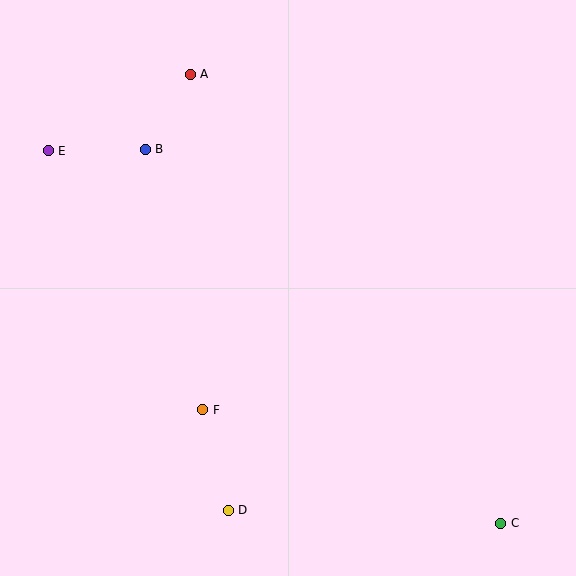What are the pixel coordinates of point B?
Point B is at (145, 150).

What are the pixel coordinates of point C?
Point C is at (501, 523).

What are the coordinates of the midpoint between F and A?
The midpoint between F and A is at (197, 242).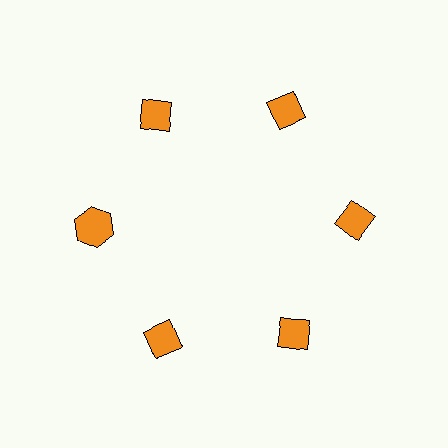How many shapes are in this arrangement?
There are 6 shapes arranged in a ring pattern.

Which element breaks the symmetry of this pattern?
The orange hexagon at roughly the 9 o'clock position breaks the symmetry. All other shapes are orange diamonds.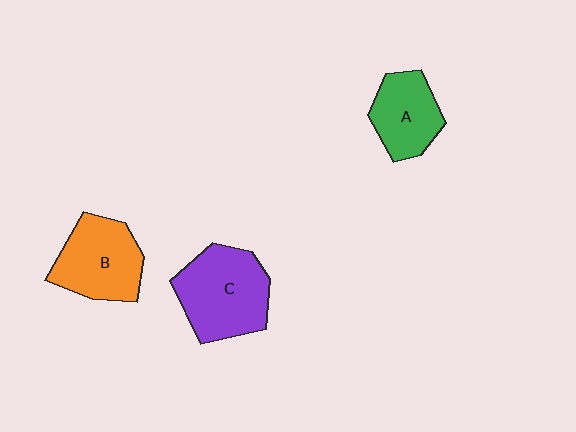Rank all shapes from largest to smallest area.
From largest to smallest: C (purple), B (orange), A (green).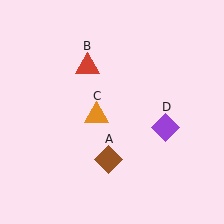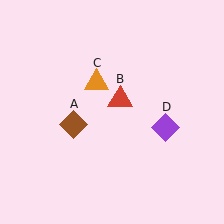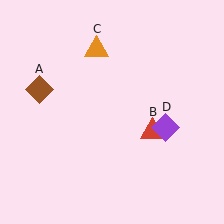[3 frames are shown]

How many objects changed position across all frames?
3 objects changed position: brown diamond (object A), red triangle (object B), orange triangle (object C).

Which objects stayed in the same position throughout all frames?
Purple diamond (object D) remained stationary.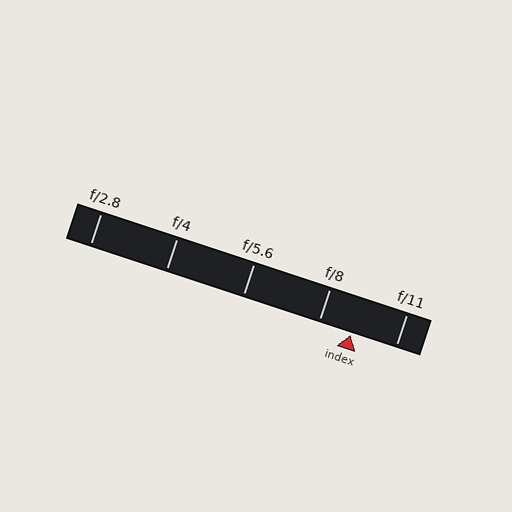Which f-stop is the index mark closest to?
The index mark is closest to f/8.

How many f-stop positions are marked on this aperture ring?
There are 5 f-stop positions marked.